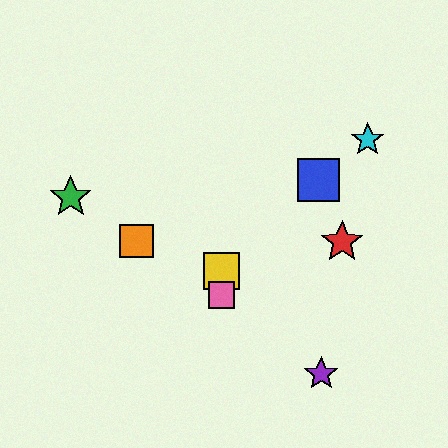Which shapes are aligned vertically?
The yellow square, the pink square are aligned vertically.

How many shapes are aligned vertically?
2 shapes (the yellow square, the pink square) are aligned vertically.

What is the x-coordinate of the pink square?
The pink square is at x≈221.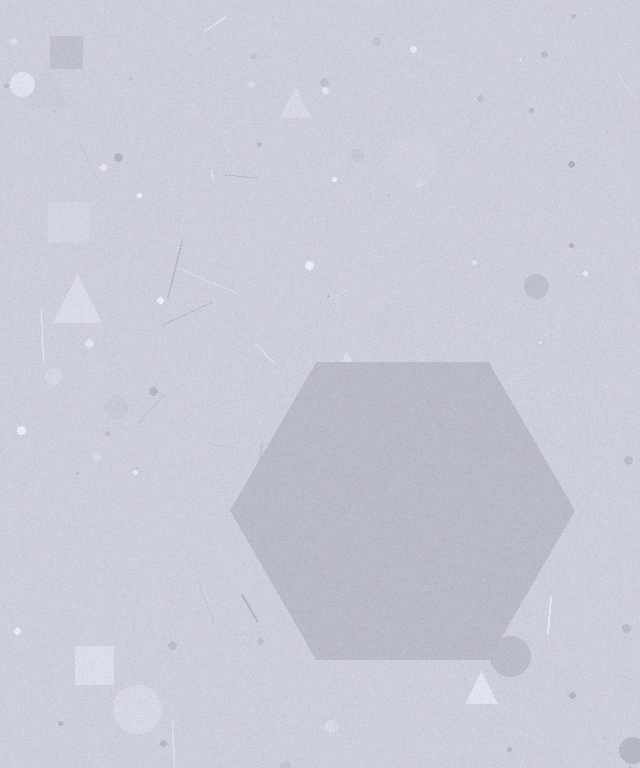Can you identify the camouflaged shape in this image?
The camouflaged shape is a hexagon.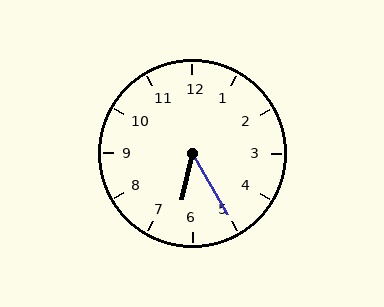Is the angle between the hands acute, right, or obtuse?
It is acute.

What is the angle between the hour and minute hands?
Approximately 42 degrees.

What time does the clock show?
6:25.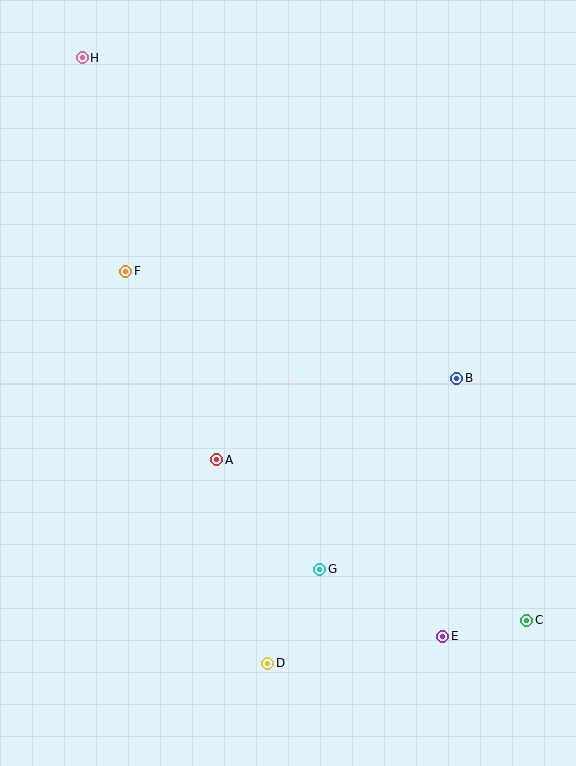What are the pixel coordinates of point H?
Point H is at (82, 58).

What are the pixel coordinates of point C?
Point C is at (527, 621).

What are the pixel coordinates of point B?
Point B is at (457, 378).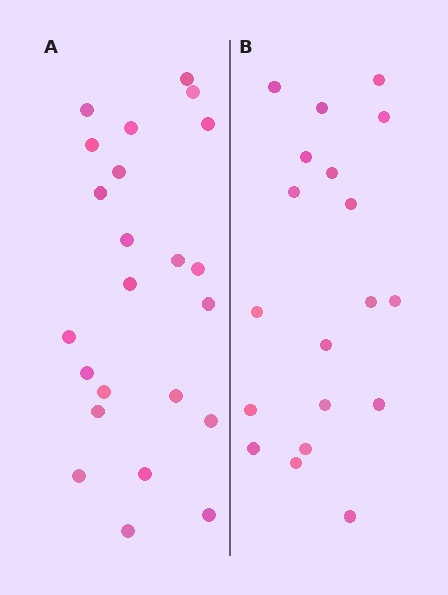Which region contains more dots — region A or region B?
Region A (the left region) has more dots.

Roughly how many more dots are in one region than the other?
Region A has about 4 more dots than region B.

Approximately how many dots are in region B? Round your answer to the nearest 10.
About 20 dots. (The exact count is 19, which rounds to 20.)